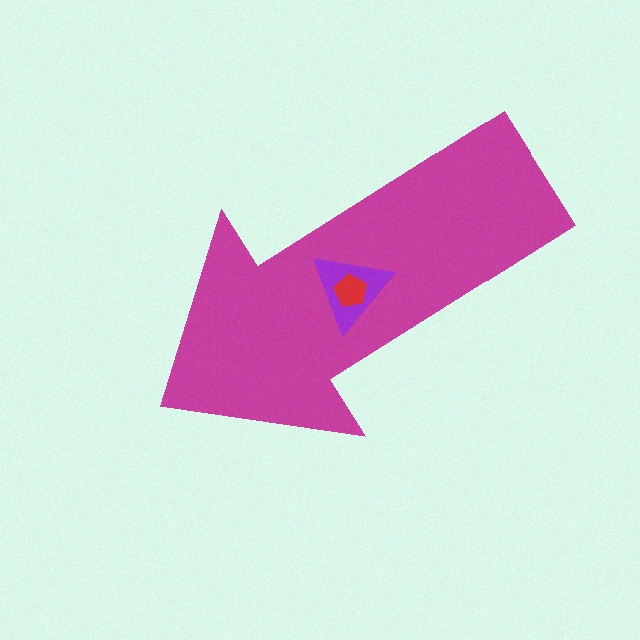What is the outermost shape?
The magenta arrow.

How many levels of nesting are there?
3.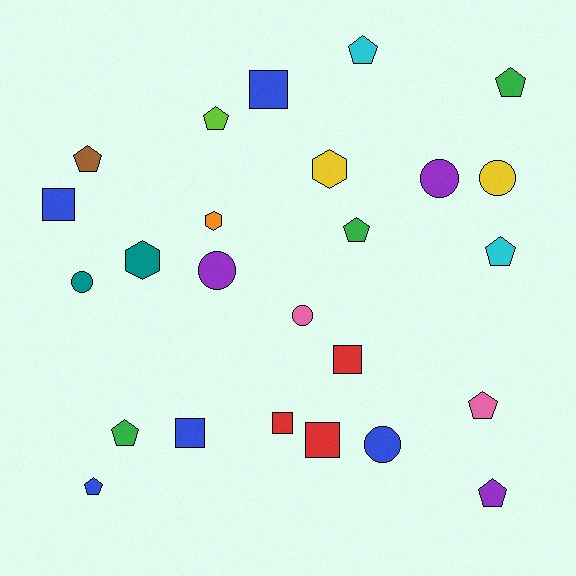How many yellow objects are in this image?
There are 2 yellow objects.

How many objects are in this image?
There are 25 objects.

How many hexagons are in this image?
There are 3 hexagons.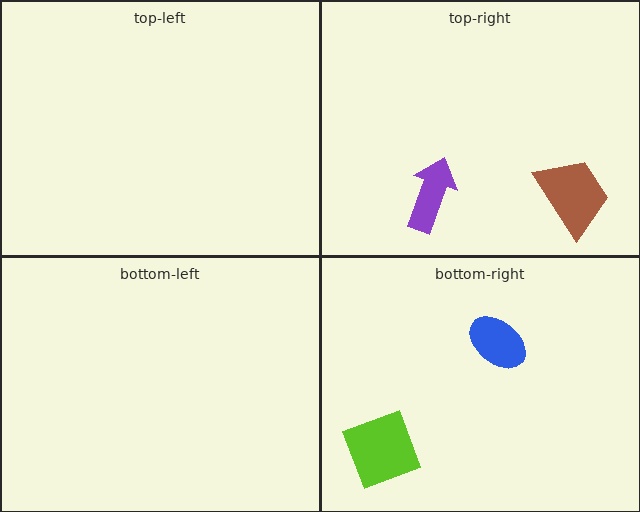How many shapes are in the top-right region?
2.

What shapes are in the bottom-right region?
The blue ellipse, the lime diamond.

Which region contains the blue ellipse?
The bottom-right region.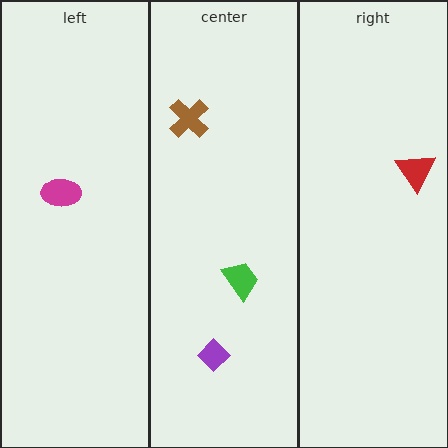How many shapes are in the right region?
1.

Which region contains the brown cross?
The center region.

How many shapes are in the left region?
1.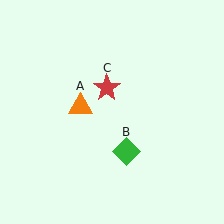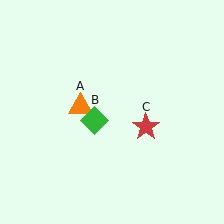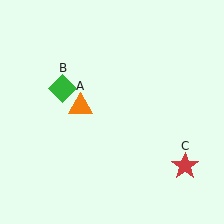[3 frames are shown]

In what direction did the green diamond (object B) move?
The green diamond (object B) moved up and to the left.